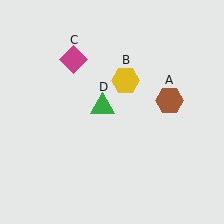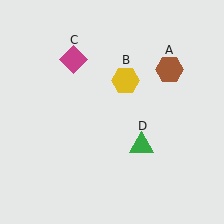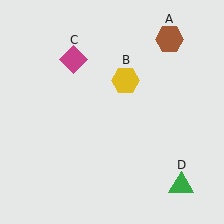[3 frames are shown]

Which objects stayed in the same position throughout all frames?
Yellow hexagon (object B) and magenta diamond (object C) remained stationary.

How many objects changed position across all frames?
2 objects changed position: brown hexagon (object A), green triangle (object D).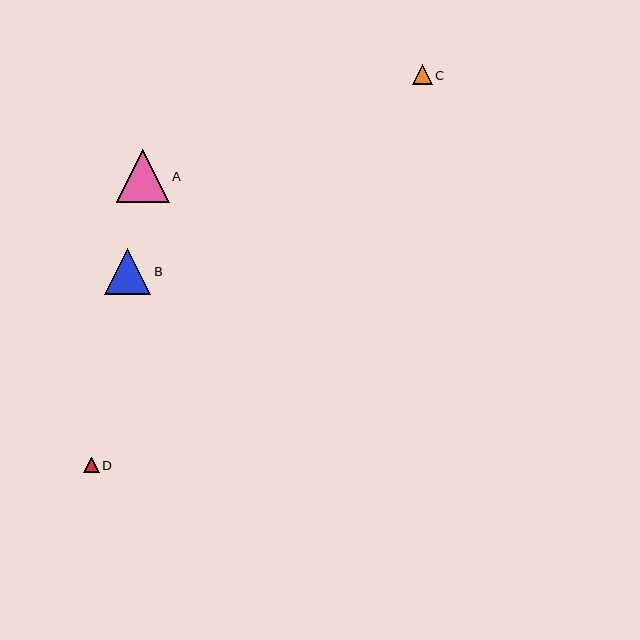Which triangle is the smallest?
Triangle D is the smallest with a size of approximately 16 pixels.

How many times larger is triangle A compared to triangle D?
Triangle A is approximately 3.4 times the size of triangle D.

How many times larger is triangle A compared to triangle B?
Triangle A is approximately 1.2 times the size of triangle B.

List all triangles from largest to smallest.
From largest to smallest: A, B, C, D.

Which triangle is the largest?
Triangle A is the largest with a size of approximately 53 pixels.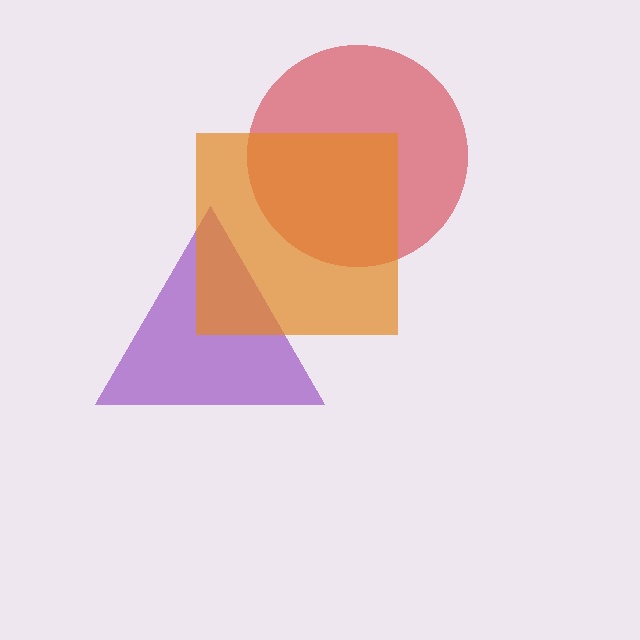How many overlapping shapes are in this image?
There are 3 overlapping shapes in the image.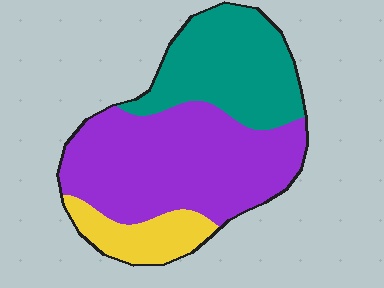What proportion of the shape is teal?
Teal covers roughly 35% of the shape.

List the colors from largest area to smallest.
From largest to smallest: purple, teal, yellow.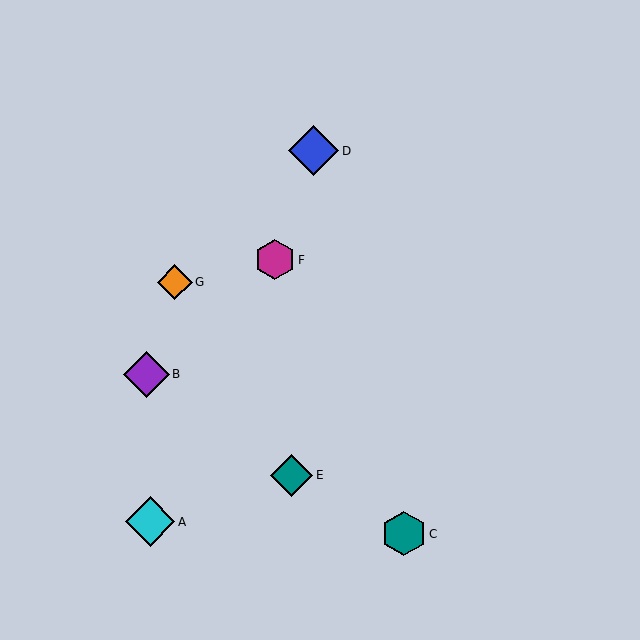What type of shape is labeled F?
Shape F is a magenta hexagon.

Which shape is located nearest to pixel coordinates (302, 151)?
The blue diamond (labeled D) at (314, 151) is nearest to that location.